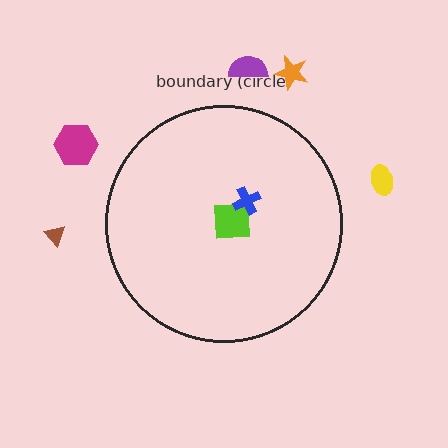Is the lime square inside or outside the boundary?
Inside.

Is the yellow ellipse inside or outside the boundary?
Outside.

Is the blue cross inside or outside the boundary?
Inside.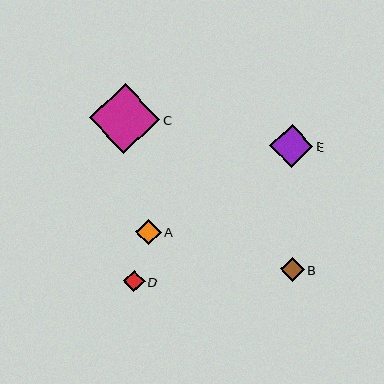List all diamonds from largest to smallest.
From largest to smallest: C, E, A, B, D.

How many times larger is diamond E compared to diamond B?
Diamond E is approximately 1.8 times the size of diamond B.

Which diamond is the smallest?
Diamond D is the smallest with a size of approximately 21 pixels.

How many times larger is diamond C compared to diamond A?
Diamond C is approximately 2.7 times the size of diamond A.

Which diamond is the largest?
Diamond C is the largest with a size of approximately 70 pixels.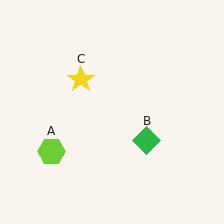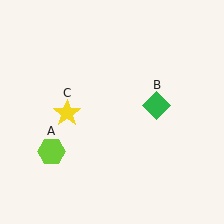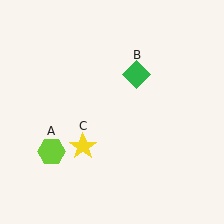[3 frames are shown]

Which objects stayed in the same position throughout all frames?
Lime hexagon (object A) remained stationary.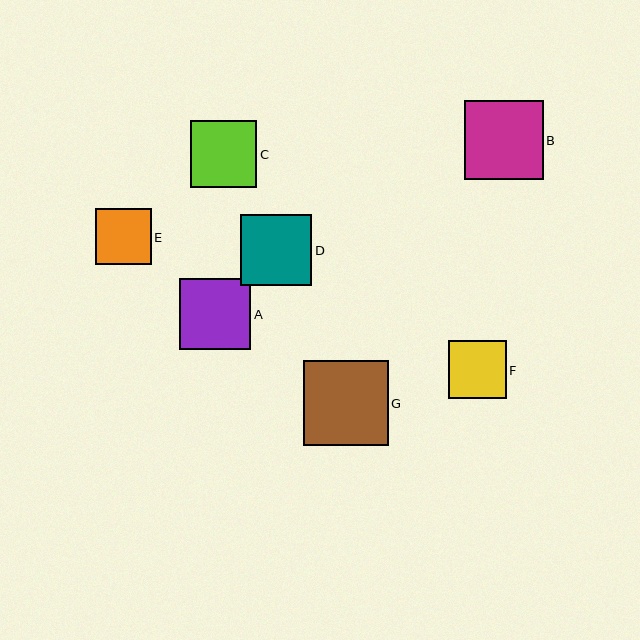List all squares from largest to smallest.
From largest to smallest: G, B, D, A, C, F, E.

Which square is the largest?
Square G is the largest with a size of approximately 85 pixels.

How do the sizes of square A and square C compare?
Square A and square C are approximately the same size.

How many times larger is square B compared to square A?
Square B is approximately 1.1 times the size of square A.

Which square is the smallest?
Square E is the smallest with a size of approximately 56 pixels.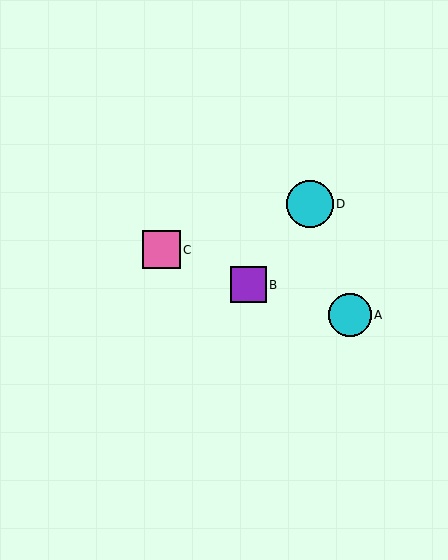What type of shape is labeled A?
Shape A is a cyan circle.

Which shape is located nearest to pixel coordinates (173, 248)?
The pink square (labeled C) at (162, 250) is nearest to that location.